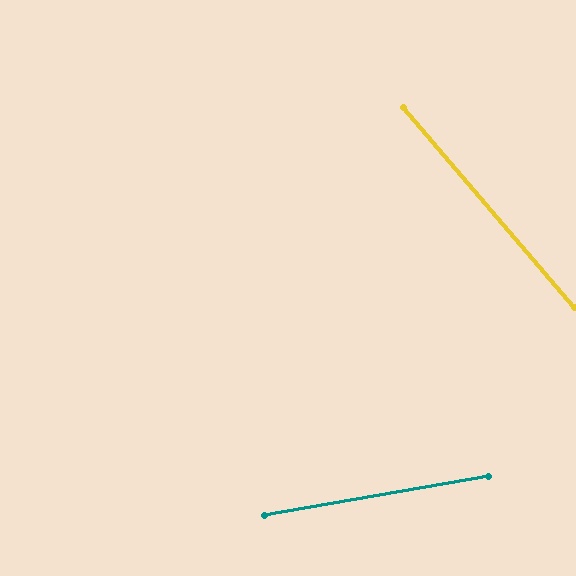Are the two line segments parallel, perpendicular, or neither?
Neither parallel nor perpendicular — they differ by about 60°.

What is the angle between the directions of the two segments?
Approximately 60 degrees.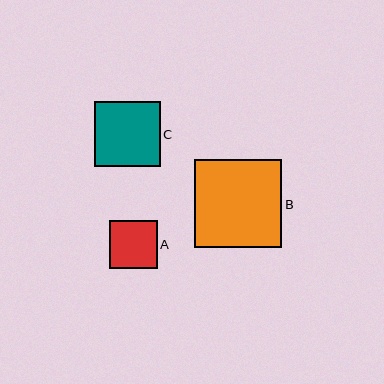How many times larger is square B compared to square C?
Square B is approximately 1.3 times the size of square C.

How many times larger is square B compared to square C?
Square B is approximately 1.3 times the size of square C.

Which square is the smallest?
Square A is the smallest with a size of approximately 48 pixels.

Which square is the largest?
Square B is the largest with a size of approximately 87 pixels.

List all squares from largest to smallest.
From largest to smallest: B, C, A.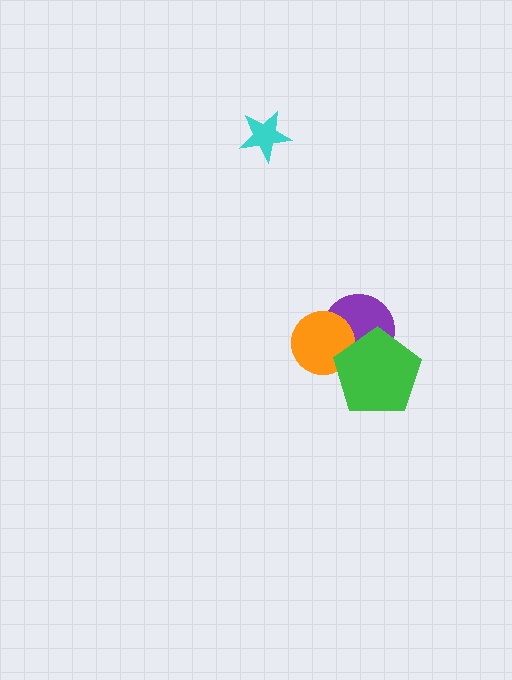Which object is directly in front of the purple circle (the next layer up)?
The orange circle is directly in front of the purple circle.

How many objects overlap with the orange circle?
2 objects overlap with the orange circle.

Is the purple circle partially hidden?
Yes, it is partially covered by another shape.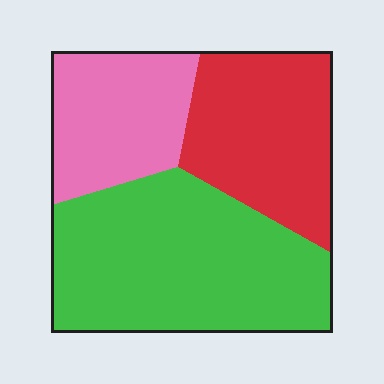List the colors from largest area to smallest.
From largest to smallest: green, red, pink.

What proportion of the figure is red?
Red covers around 30% of the figure.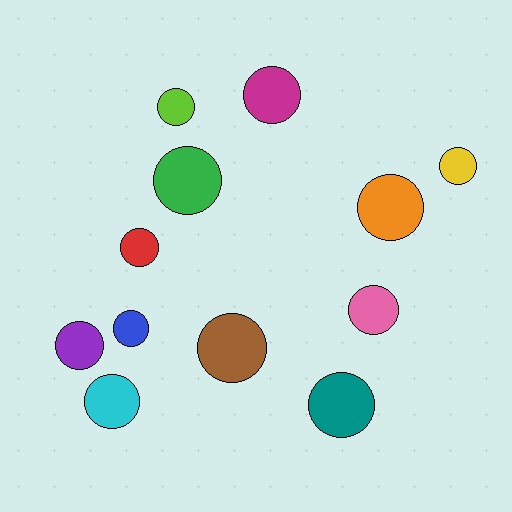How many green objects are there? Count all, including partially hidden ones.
There is 1 green object.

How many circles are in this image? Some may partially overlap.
There are 12 circles.